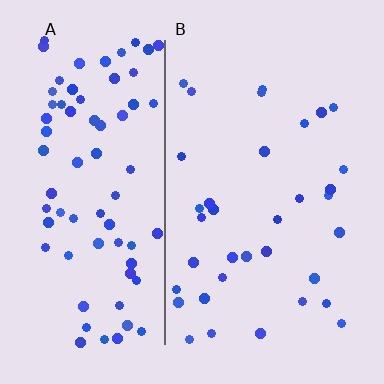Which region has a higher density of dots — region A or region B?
A (the left).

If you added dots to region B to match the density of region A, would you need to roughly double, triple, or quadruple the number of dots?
Approximately double.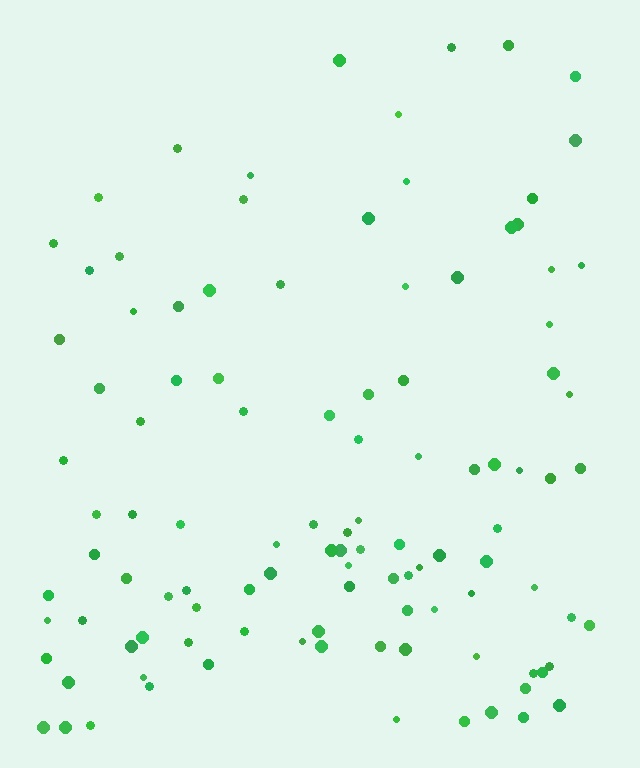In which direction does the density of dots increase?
From top to bottom, with the bottom side densest.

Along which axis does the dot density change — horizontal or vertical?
Vertical.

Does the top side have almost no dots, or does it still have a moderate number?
Still a moderate number, just noticeably fewer than the bottom.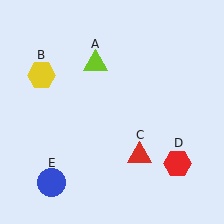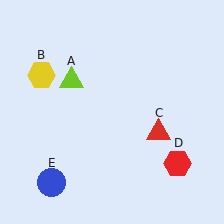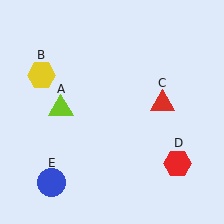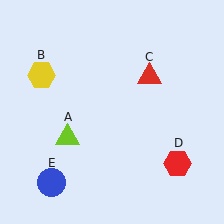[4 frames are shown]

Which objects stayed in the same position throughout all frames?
Yellow hexagon (object B) and red hexagon (object D) and blue circle (object E) remained stationary.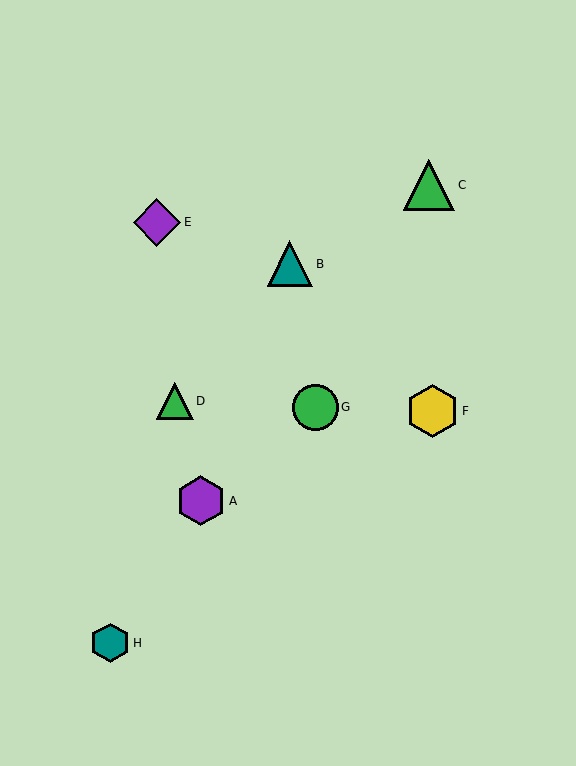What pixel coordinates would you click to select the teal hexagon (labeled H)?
Click at (110, 643) to select the teal hexagon H.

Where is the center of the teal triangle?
The center of the teal triangle is at (290, 264).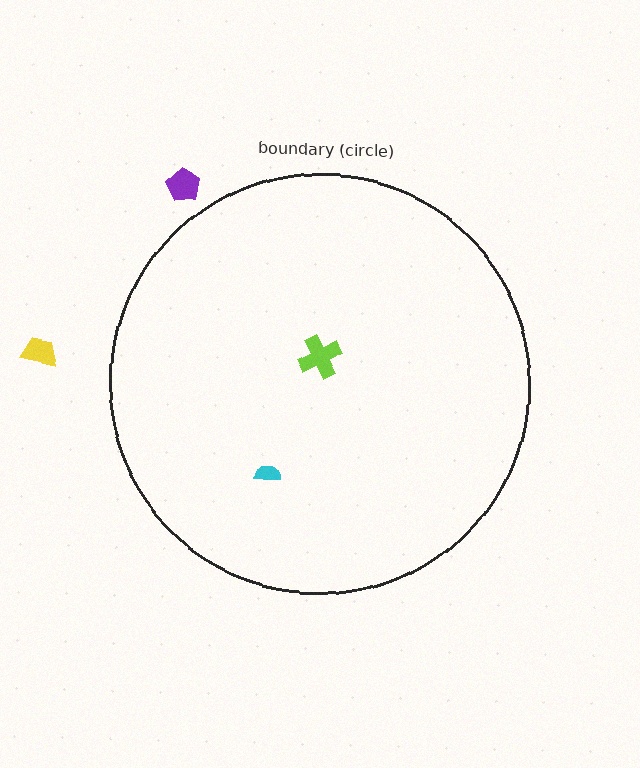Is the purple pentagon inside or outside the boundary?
Outside.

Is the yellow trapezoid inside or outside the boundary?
Outside.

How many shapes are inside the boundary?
2 inside, 2 outside.